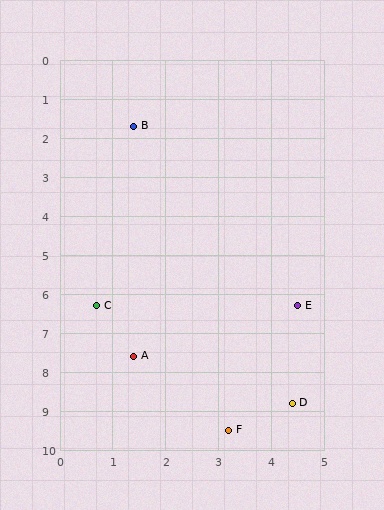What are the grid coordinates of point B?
Point B is at approximately (1.4, 1.7).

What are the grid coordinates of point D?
Point D is at approximately (4.4, 8.8).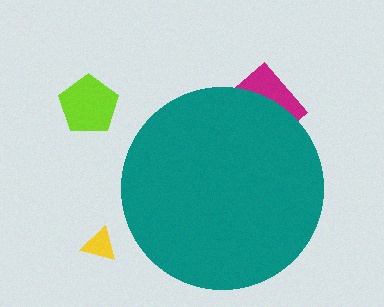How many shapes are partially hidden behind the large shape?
1 shape is partially hidden.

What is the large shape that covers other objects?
A teal circle.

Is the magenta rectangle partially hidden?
Yes, the magenta rectangle is partially hidden behind the teal circle.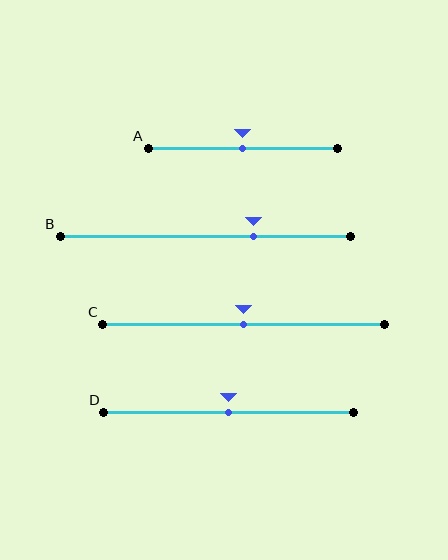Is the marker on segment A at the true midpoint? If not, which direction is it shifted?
Yes, the marker on segment A is at the true midpoint.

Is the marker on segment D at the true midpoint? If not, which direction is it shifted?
Yes, the marker on segment D is at the true midpoint.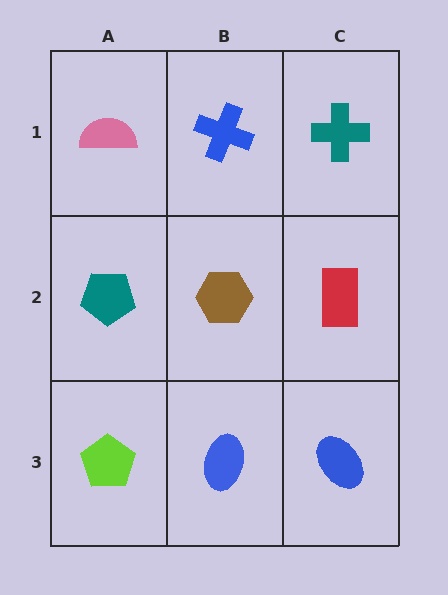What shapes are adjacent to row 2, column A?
A pink semicircle (row 1, column A), a lime pentagon (row 3, column A), a brown hexagon (row 2, column B).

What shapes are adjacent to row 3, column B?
A brown hexagon (row 2, column B), a lime pentagon (row 3, column A), a blue ellipse (row 3, column C).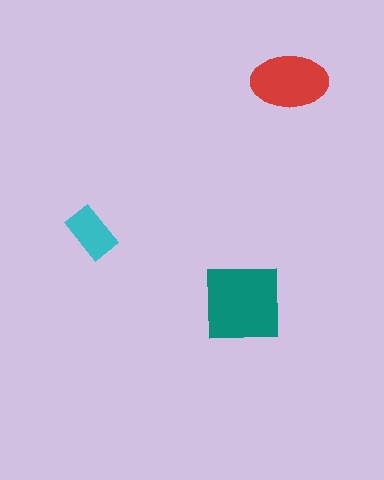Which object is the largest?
The teal square.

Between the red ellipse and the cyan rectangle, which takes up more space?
The red ellipse.